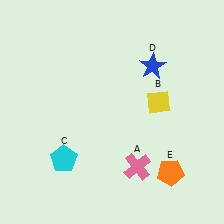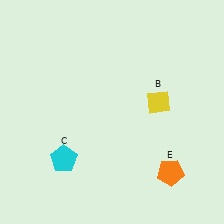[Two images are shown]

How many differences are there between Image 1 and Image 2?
There are 2 differences between the two images.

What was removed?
The blue star (D), the pink cross (A) were removed in Image 2.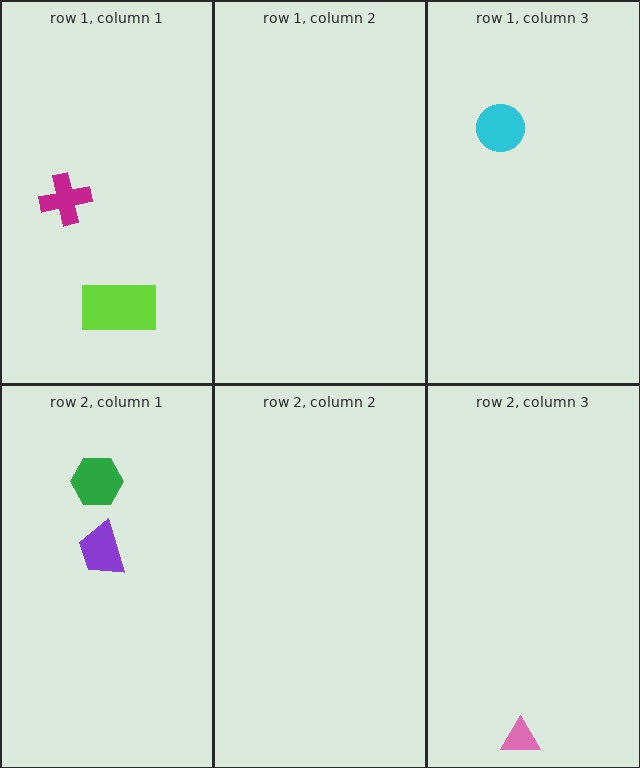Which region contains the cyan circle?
The row 1, column 3 region.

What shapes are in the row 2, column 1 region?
The green hexagon, the purple trapezoid.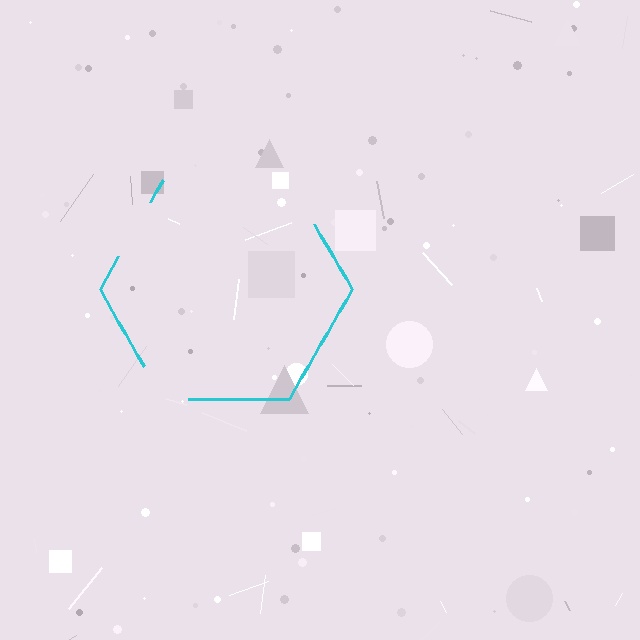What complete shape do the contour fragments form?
The contour fragments form a hexagon.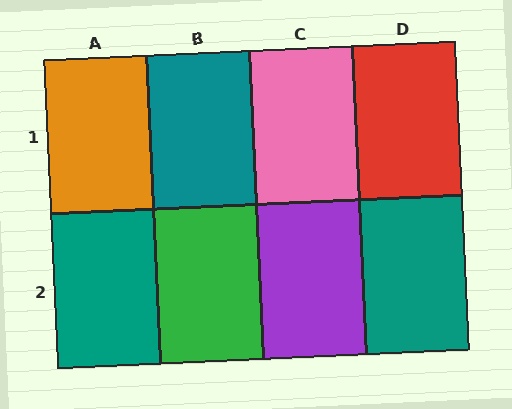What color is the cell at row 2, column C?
Purple.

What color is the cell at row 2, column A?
Teal.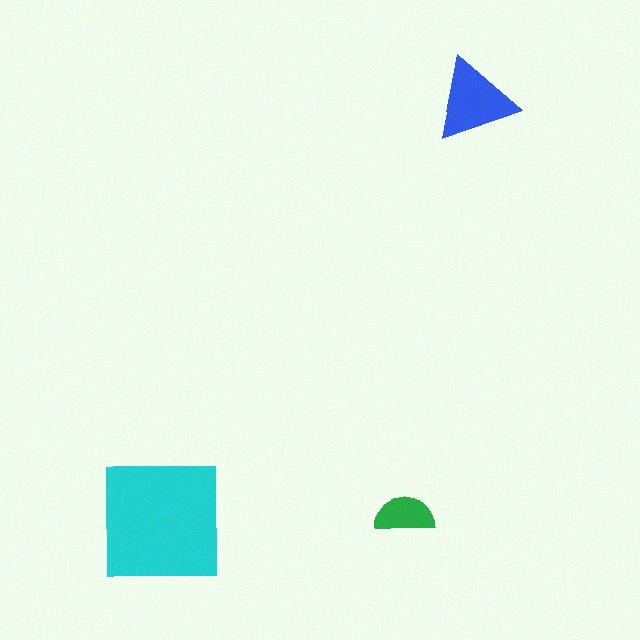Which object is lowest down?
The cyan square is bottommost.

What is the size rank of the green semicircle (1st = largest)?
3rd.